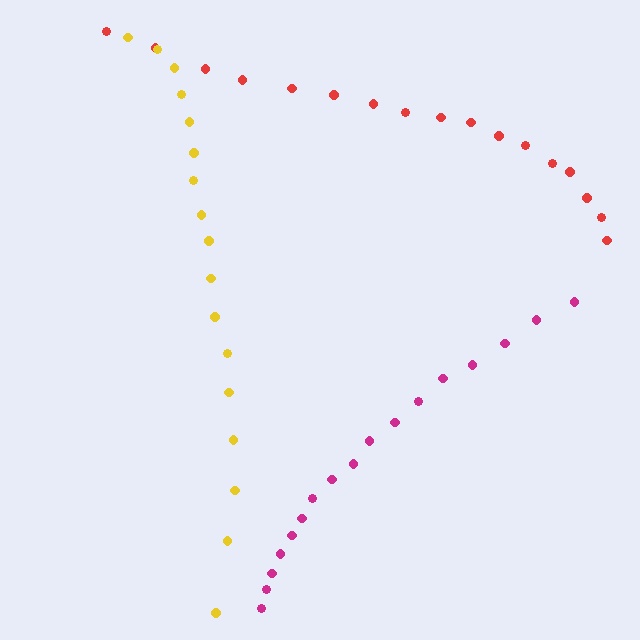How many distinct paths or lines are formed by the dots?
There are 3 distinct paths.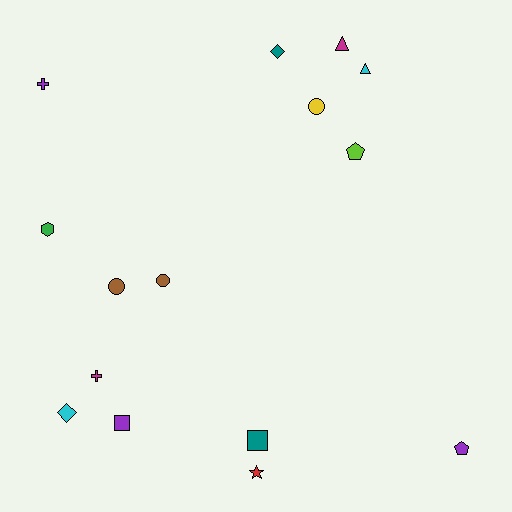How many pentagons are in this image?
There are 2 pentagons.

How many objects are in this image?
There are 15 objects.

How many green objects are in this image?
There is 1 green object.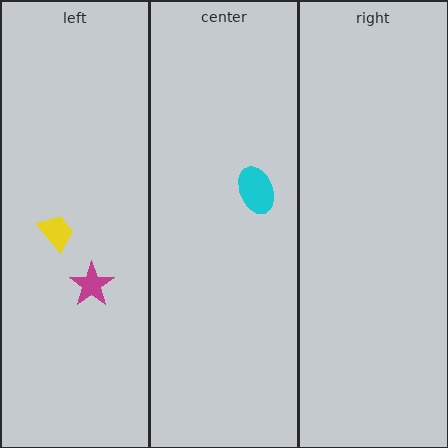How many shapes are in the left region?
2.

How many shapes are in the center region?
1.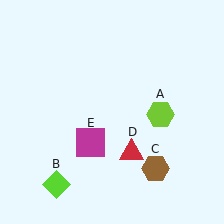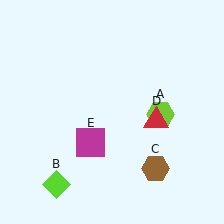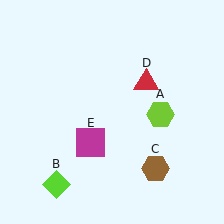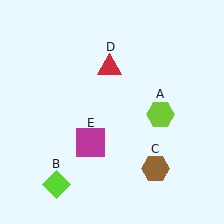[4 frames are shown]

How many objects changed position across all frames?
1 object changed position: red triangle (object D).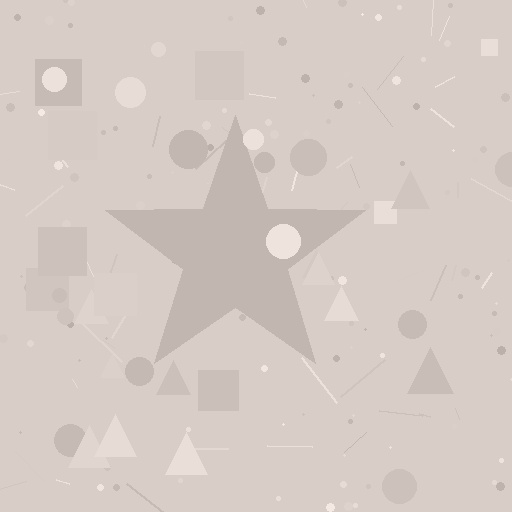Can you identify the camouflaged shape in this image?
The camouflaged shape is a star.